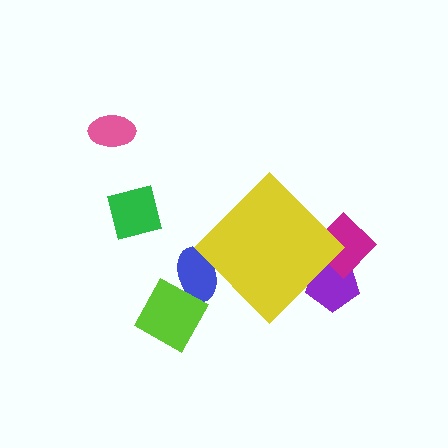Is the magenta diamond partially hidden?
Yes, the magenta diamond is partially hidden behind the yellow diamond.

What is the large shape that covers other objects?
A yellow diamond.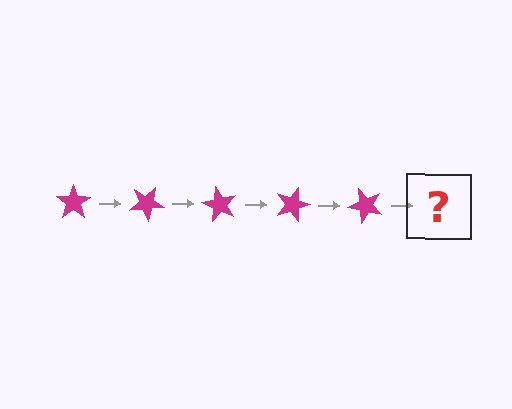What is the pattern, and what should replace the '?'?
The pattern is that the star rotates 30 degrees each step. The '?' should be a magenta star rotated 150 degrees.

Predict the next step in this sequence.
The next step is a magenta star rotated 150 degrees.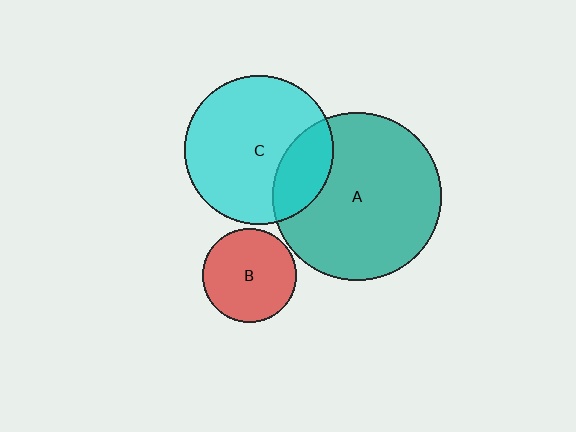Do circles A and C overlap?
Yes.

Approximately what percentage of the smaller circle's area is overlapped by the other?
Approximately 25%.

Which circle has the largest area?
Circle A (teal).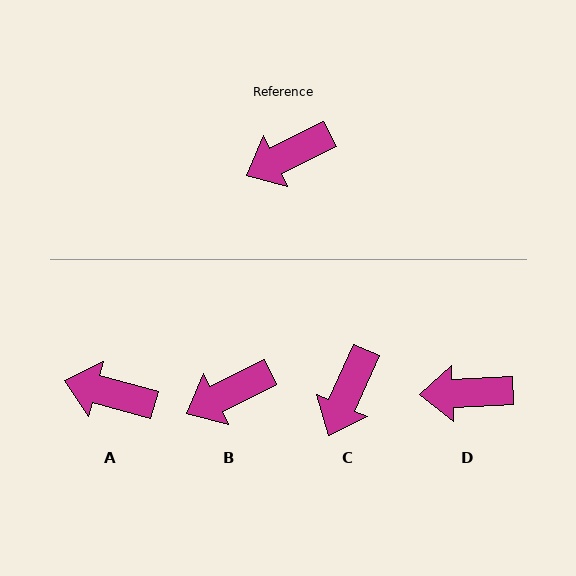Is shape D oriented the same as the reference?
No, it is off by about 23 degrees.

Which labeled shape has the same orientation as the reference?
B.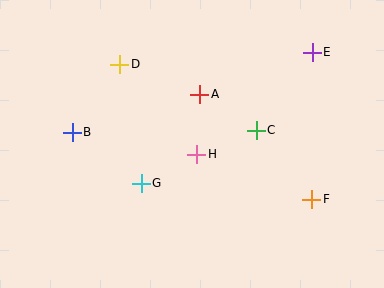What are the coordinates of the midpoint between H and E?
The midpoint between H and E is at (254, 103).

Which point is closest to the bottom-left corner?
Point B is closest to the bottom-left corner.